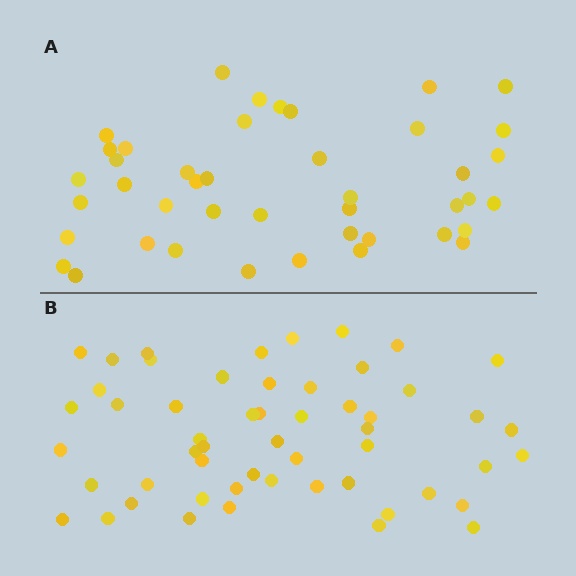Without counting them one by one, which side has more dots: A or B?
Region B (the bottom region) has more dots.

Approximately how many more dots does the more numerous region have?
Region B has roughly 12 or so more dots than region A.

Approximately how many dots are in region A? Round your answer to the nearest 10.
About 40 dots. (The exact count is 43, which rounds to 40.)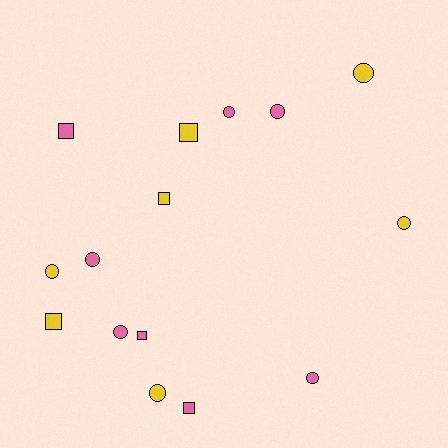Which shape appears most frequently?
Circle, with 9 objects.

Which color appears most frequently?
Pink, with 8 objects.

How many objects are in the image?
There are 15 objects.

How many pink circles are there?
There are 5 pink circles.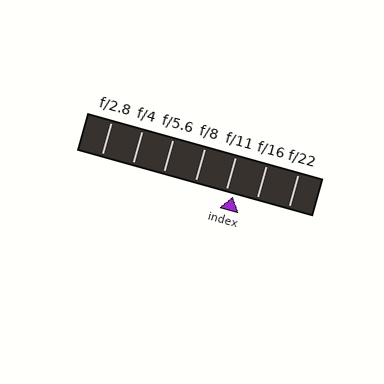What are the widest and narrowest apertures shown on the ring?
The widest aperture shown is f/2.8 and the narrowest is f/22.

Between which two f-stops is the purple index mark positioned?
The index mark is between f/11 and f/16.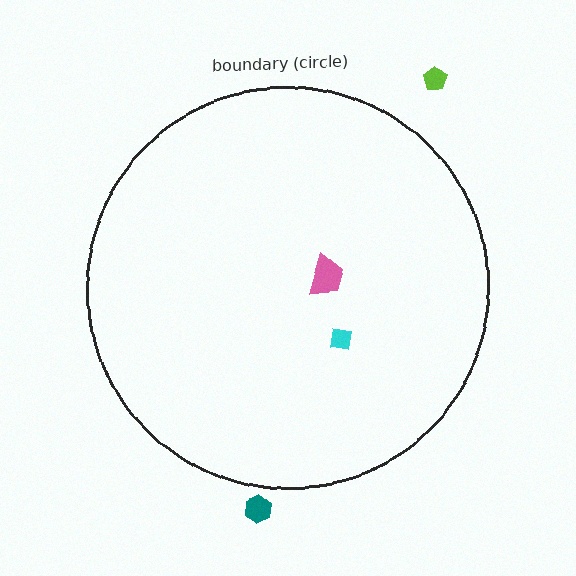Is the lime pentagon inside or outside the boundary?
Outside.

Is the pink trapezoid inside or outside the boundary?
Inside.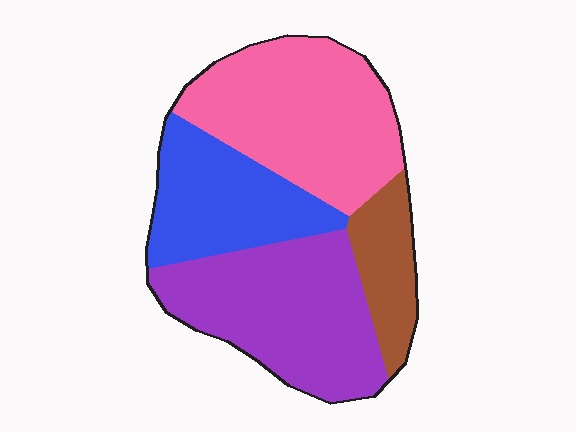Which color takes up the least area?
Brown, at roughly 10%.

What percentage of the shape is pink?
Pink covers roughly 35% of the shape.